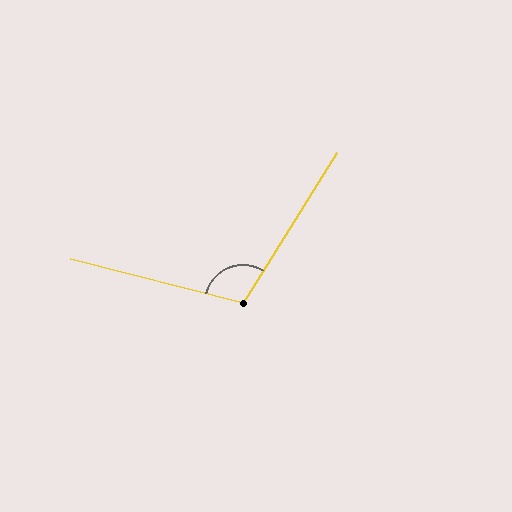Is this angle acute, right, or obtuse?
It is obtuse.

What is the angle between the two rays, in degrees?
Approximately 108 degrees.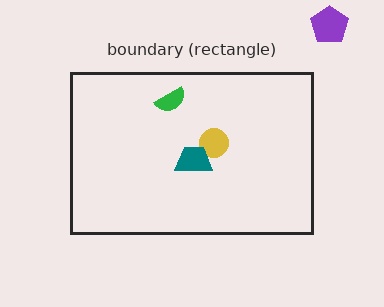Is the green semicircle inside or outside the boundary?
Inside.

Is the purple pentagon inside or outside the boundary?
Outside.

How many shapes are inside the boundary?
3 inside, 1 outside.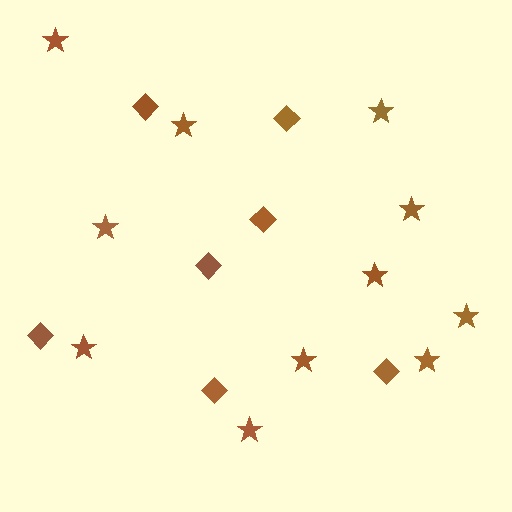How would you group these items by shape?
There are 2 groups: one group of diamonds (7) and one group of stars (11).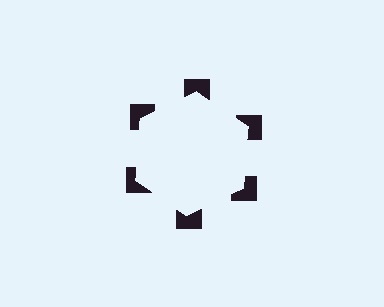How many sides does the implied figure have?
6 sides.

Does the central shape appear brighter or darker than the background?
It typically appears slightly brighter than the background, even though no actual brightness change is drawn.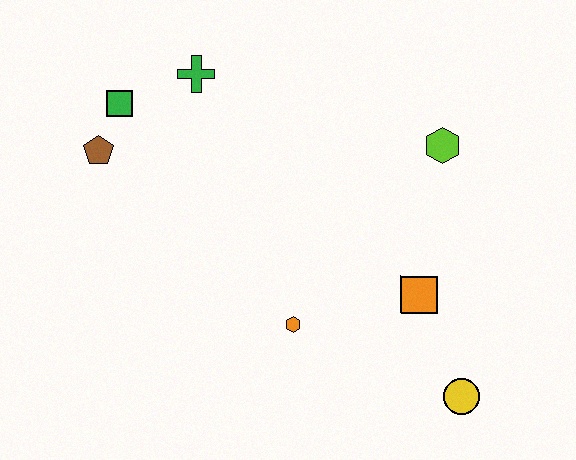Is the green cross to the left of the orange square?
Yes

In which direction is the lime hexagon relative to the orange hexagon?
The lime hexagon is above the orange hexagon.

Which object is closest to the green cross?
The green square is closest to the green cross.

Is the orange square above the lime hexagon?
No